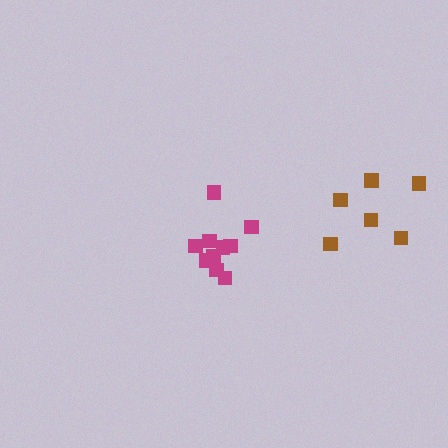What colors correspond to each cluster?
The clusters are colored: brown, magenta.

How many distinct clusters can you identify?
There are 2 distinct clusters.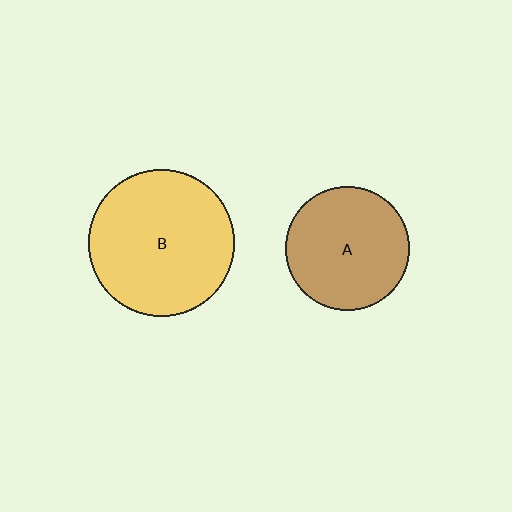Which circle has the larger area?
Circle B (yellow).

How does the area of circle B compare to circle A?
Approximately 1.4 times.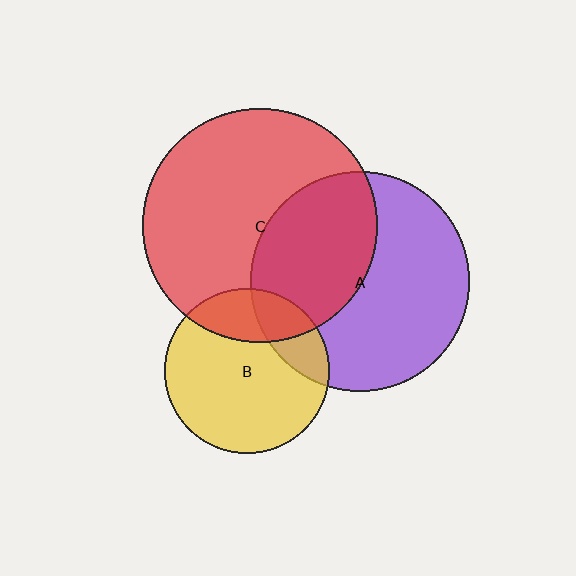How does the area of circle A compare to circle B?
Approximately 1.8 times.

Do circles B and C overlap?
Yes.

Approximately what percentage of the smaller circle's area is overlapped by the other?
Approximately 25%.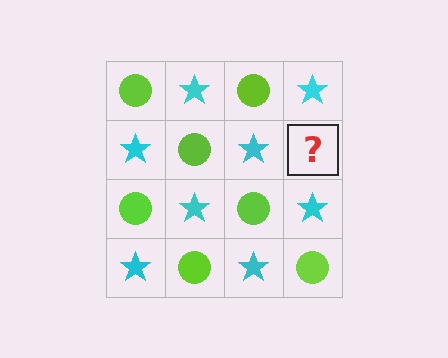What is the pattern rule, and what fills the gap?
The rule is that it alternates lime circle and cyan star in a checkerboard pattern. The gap should be filled with a lime circle.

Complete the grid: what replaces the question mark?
The question mark should be replaced with a lime circle.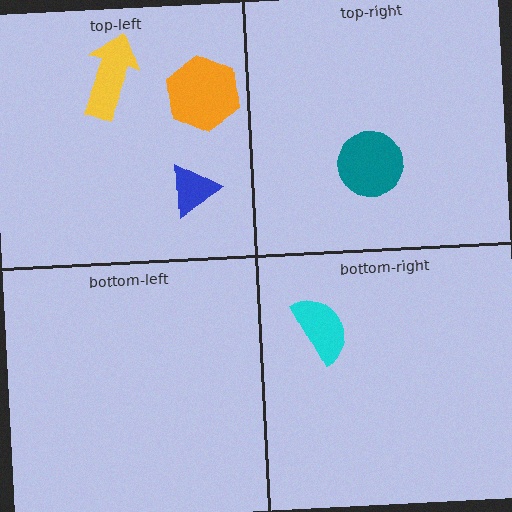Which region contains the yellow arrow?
The top-left region.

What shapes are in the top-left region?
The yellow arrow, the blue triangle, the orange hexagon.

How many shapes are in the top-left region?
3.